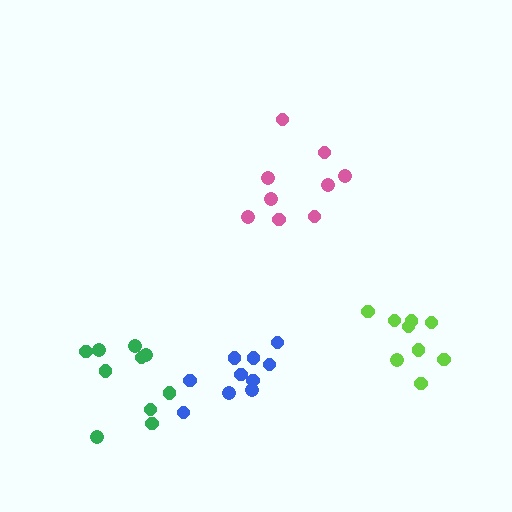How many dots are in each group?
Group 1: 9 dots, Group 2: 9 dots, Group 3: 10 dots, Group 4: 10 dots (38 total).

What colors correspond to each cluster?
The clusters are colored: lime, pink, green, blue.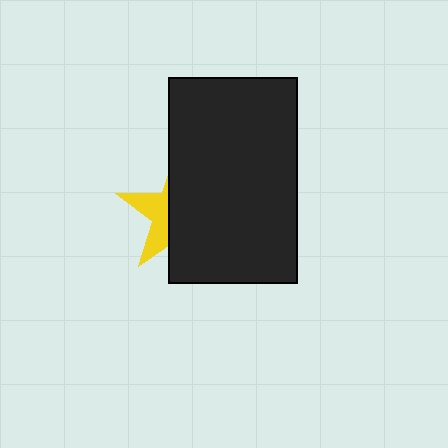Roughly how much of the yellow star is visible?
A small part of it is visible (roughly 34%).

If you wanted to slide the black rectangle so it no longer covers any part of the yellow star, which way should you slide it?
Slide it right — that is the most direct way to separate the two shapes.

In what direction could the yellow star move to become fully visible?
The yellow star could move left. That would shift it out from behind the black rectangle entirely.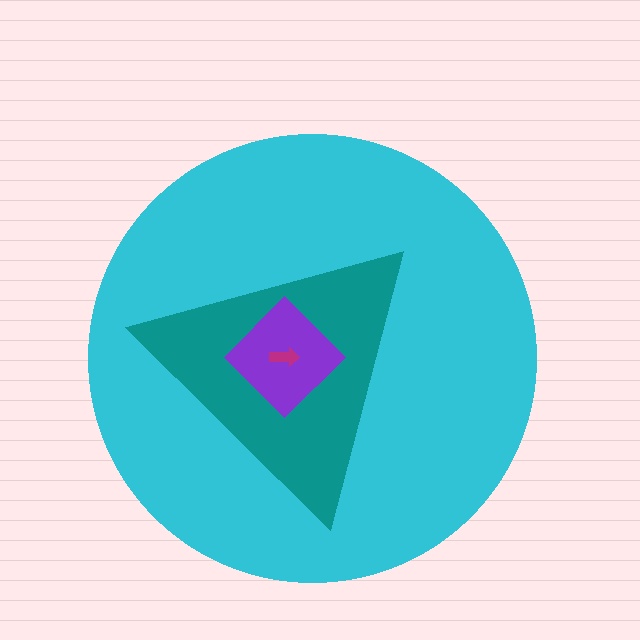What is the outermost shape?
The cyan circle.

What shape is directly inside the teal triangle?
The purple diamond.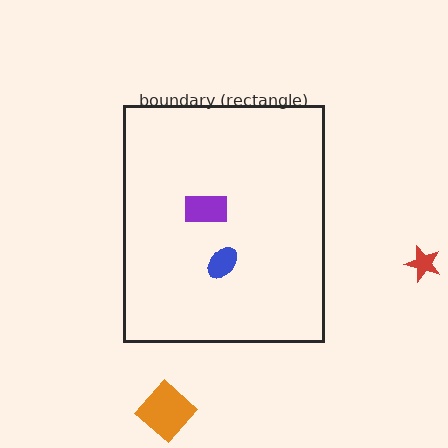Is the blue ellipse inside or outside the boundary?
Inside.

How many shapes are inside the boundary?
2 inside, 2 outside.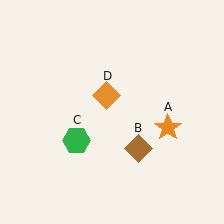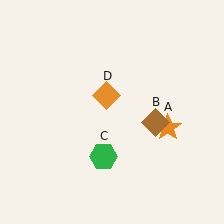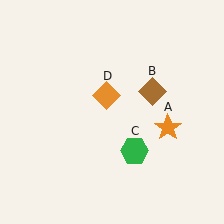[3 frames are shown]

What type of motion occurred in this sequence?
The brown diamond (object B), green hexagon (object C) rotated counterclockwise around the center of the scene.